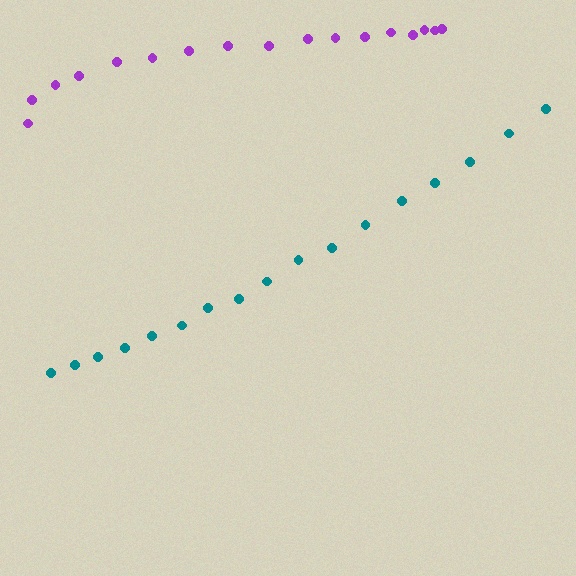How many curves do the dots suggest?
There are 2 distinct paths.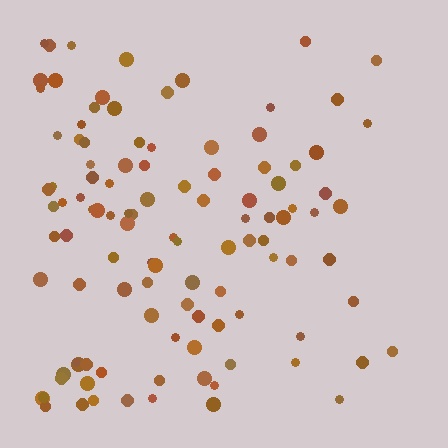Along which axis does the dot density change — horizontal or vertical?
Horizontal.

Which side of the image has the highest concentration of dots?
The left.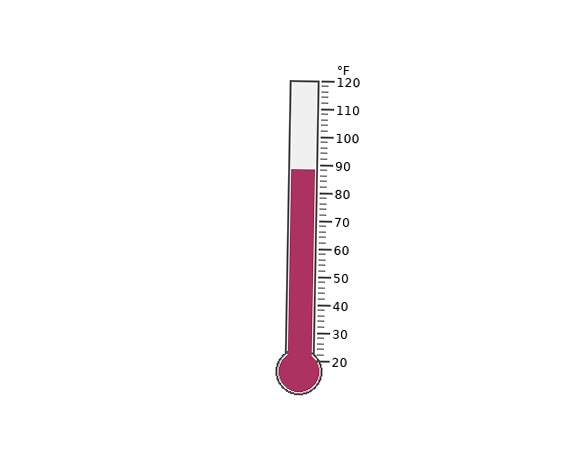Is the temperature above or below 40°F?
The temperature is above 40°F.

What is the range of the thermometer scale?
The thermometer scale ranges from 20°F to 120°F.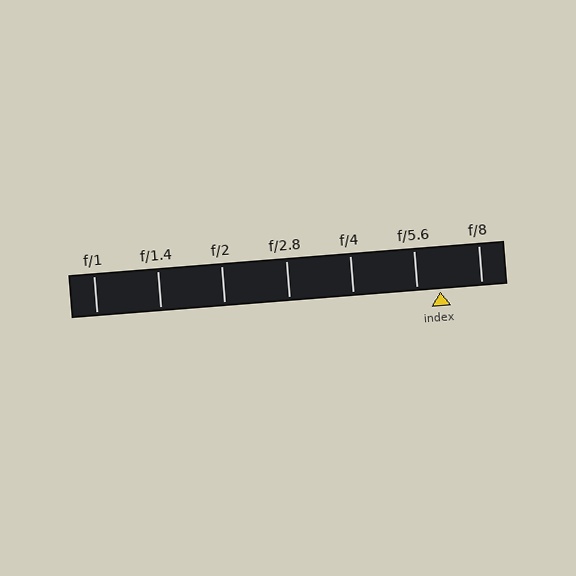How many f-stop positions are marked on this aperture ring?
There are 7 f-stop positions marked.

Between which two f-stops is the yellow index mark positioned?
The index mark is between f/5.6 and f/8.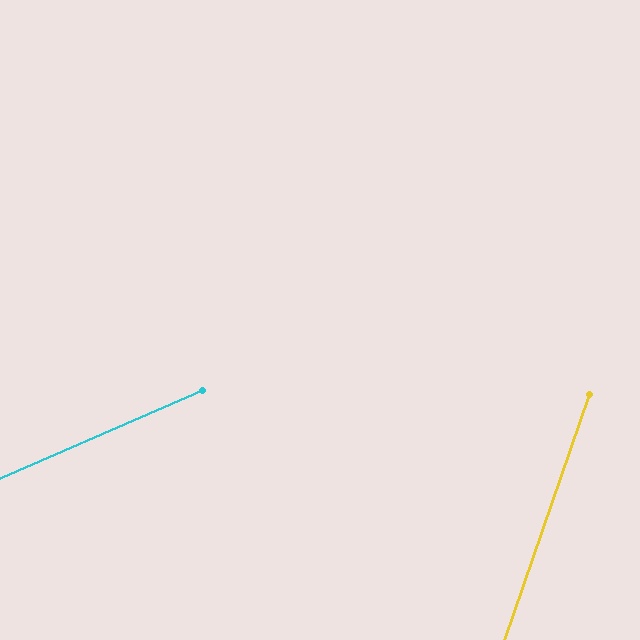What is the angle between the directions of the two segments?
Approximately 48 degrees.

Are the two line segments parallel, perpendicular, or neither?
Neither parallel nor perpendicular — they differ by about 48°.